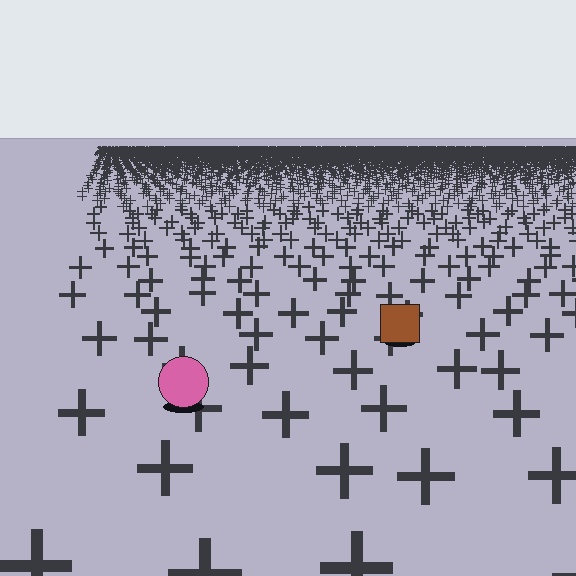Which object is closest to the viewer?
The pink circle is closest. The texture marks near it are larger and more spread out.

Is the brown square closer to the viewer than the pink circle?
No. The pink circle is closer — you can tell from the texture gradient: the ground texture is coarser near it.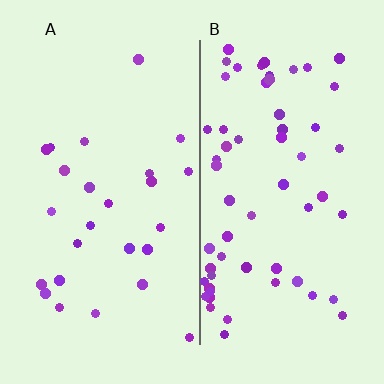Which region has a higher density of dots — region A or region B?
B (the right).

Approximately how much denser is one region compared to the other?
Approximately 2.4× — region B over region A.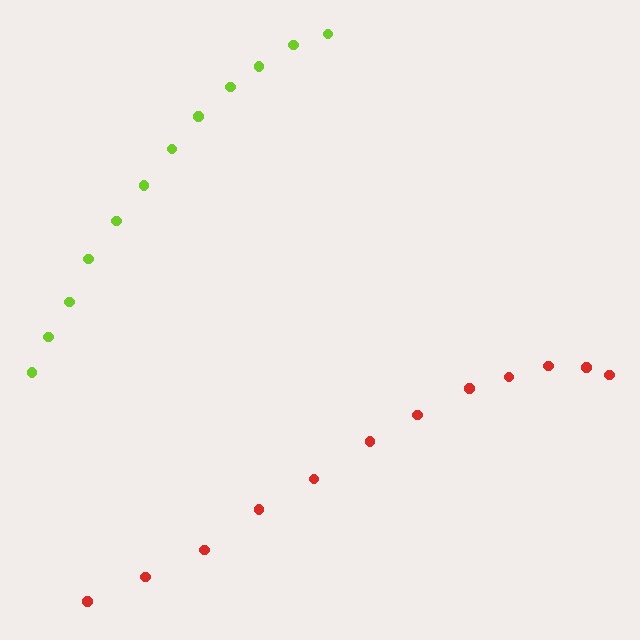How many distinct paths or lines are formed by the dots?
There are 2 distinct paths.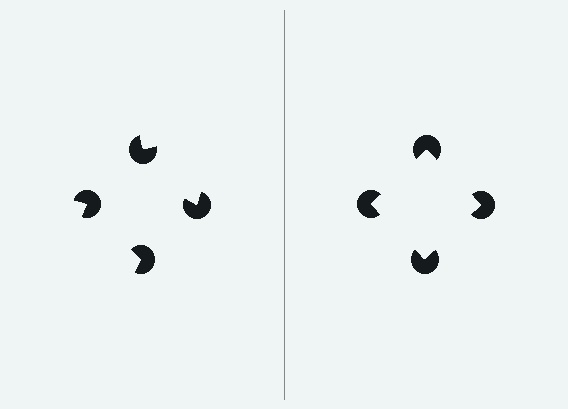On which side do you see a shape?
An illusory square appears on the right side. On the left side the wedge cuts are rotated, so no coherent shape forms.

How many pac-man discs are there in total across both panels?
8 — 4 on each side.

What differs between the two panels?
The pac-man discs are positioned identically on both sides; only the wedge orientations differ. On the right they align to a square; on the left they are misaligned.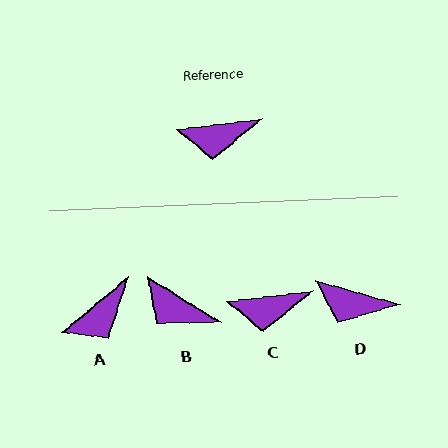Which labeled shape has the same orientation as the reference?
C.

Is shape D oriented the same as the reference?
No, it is off by about 23 degrees.